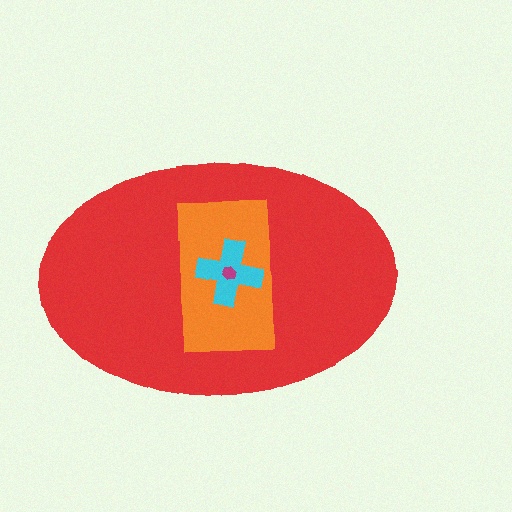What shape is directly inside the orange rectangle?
The cyan cross.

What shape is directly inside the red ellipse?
The orange rectangle.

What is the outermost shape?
The red ellipse.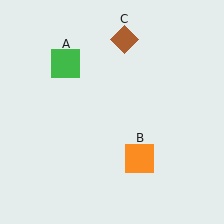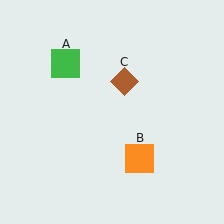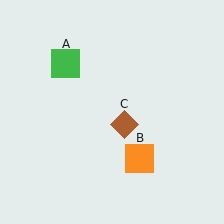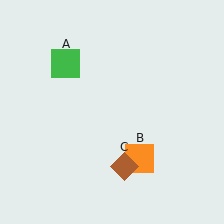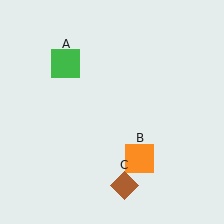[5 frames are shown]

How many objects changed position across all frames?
1 object changed position: brown diamond (object C).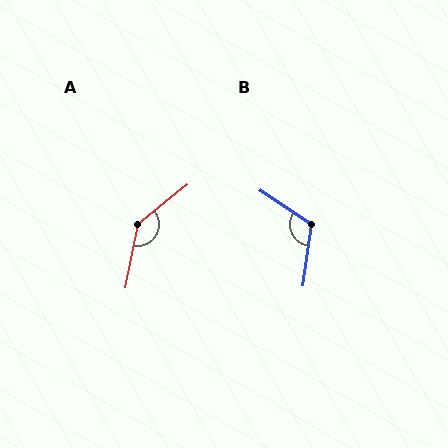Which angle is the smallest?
B, at approximately 117 degrees.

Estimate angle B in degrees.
Approximately 117 degrees.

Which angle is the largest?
A, at approximately 140 degrees.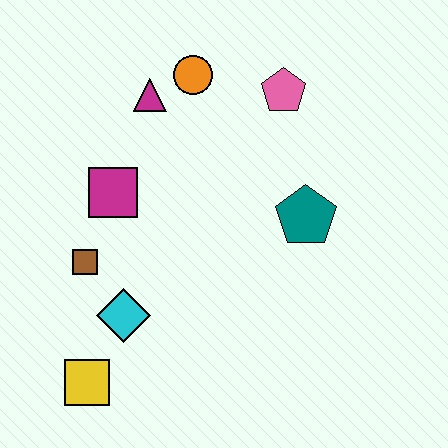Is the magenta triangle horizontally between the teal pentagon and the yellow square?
Yes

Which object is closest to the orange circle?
The magenta triangle is closest to the orange circle.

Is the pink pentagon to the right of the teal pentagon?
No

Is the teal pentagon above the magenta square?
No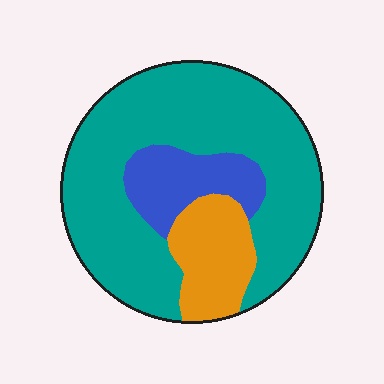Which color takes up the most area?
Teal, at roughly 70%.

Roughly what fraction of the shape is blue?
Blue covers around 15% of the shape.